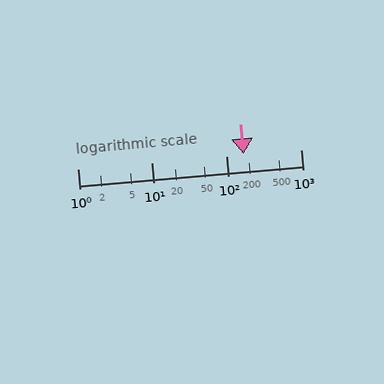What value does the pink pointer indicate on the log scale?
The pointer indicates approximately 170.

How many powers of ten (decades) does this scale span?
The scale spans 3 decades, from 1 to 1000.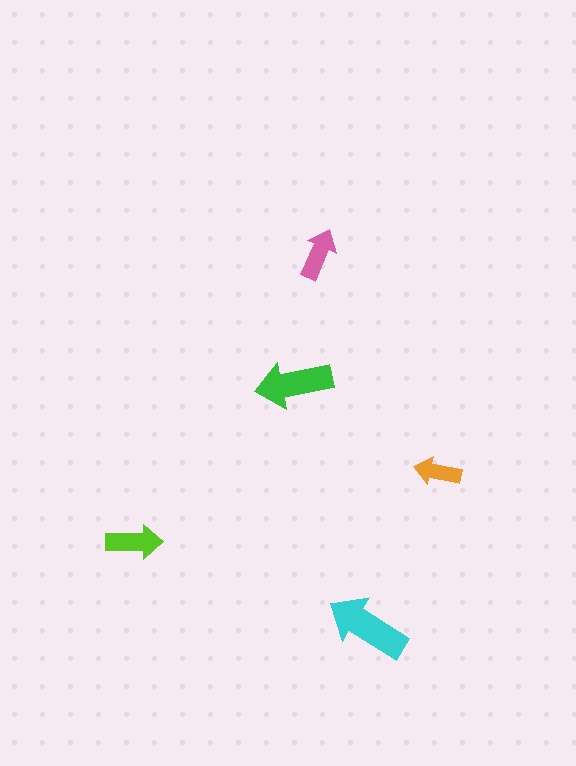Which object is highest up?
The pink arrow is topmost.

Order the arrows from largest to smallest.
the cyan one, the green one, the lime one, the pink one, the orange one.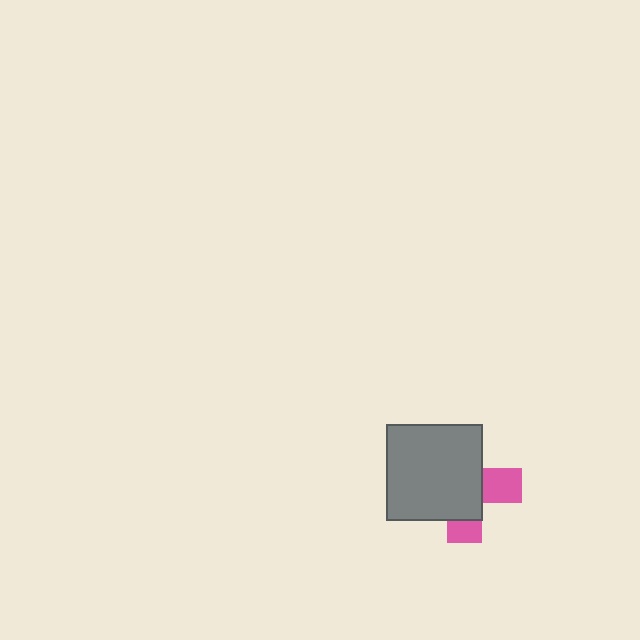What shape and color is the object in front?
The object in front is a gray square.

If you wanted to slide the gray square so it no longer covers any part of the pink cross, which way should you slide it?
Slide it left — that is the most direct way to separate the two shapes.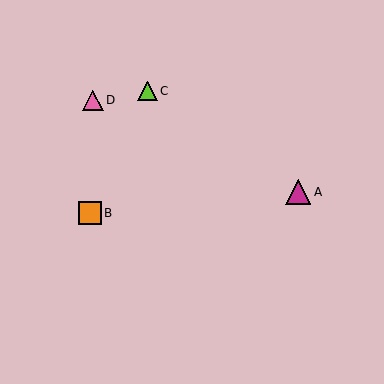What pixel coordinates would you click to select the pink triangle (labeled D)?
Click at (93, 100) to select the pink triangle D.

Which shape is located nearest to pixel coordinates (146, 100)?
The lime triangle (labeled C) at (148, 91) is nearest to that location.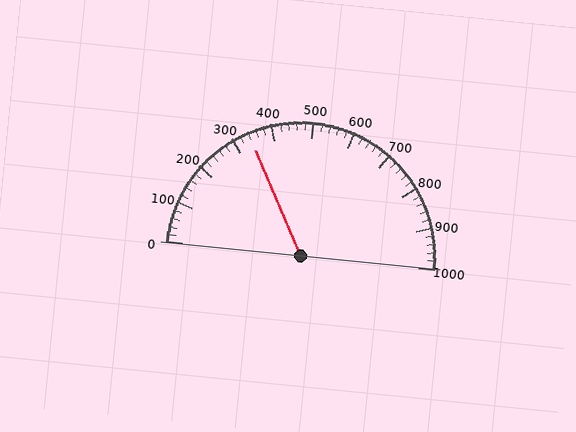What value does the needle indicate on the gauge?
The needle indicates approximately 340.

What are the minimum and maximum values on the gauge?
The gauge ranges from 0 to 1000.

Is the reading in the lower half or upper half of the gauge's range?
The reading is in the lower half of the range (0 to 1000).